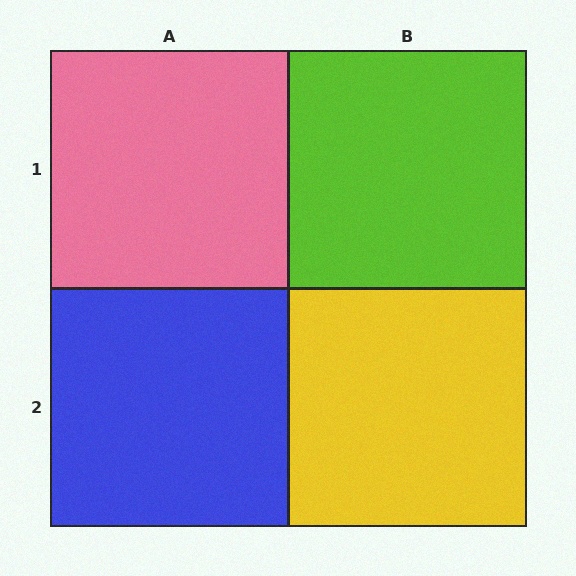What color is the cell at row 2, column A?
Blue.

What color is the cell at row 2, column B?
Yellow.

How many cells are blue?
1 cell is blue.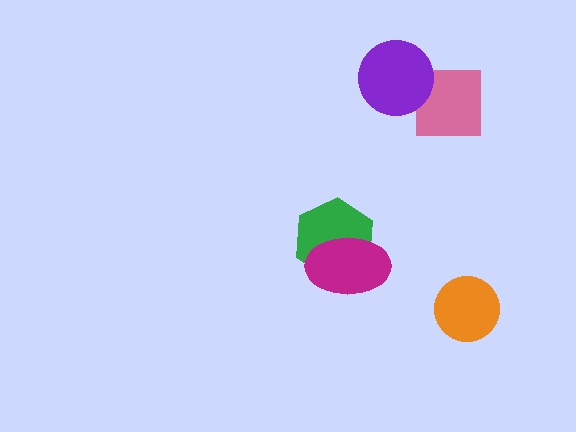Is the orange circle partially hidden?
No, no other shape covers it.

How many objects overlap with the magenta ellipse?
1 object overlaps with the magenta ellipse.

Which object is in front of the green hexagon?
The magenta ellipse is in front of the green hexagon.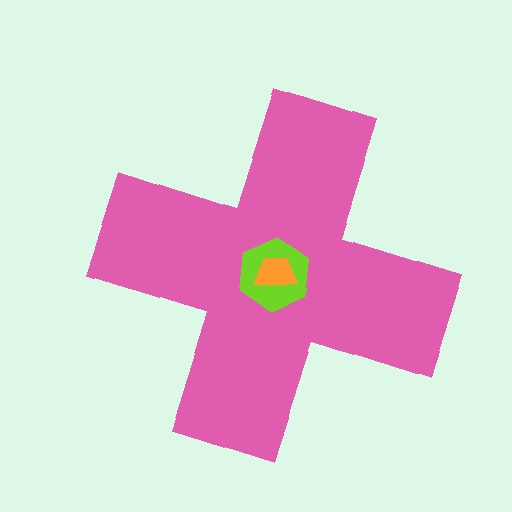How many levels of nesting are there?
3.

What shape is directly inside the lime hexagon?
The orange trapezoid.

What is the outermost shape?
The pink cross.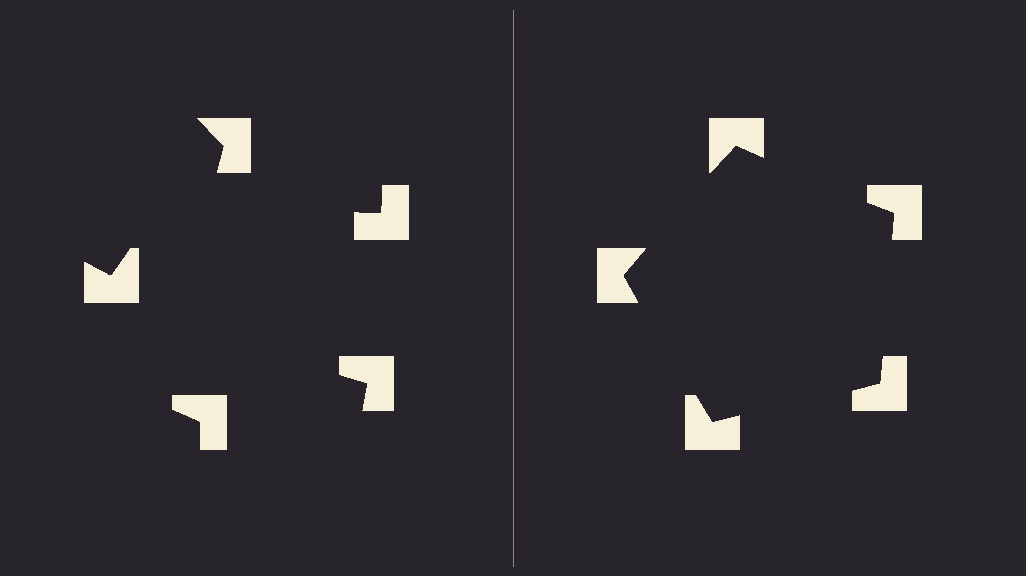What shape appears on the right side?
An illusory pentagon.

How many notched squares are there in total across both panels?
10 — 5 on each side.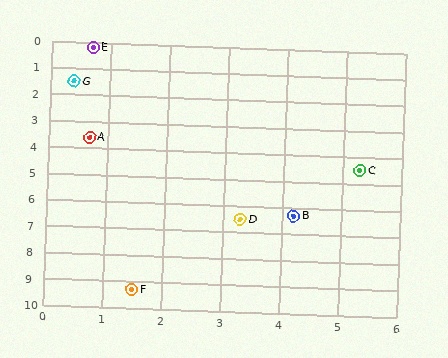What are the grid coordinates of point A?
Point A is at approximately (0.7, 3.6).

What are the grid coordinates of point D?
Point D is at approximately (3.3, 6.5).